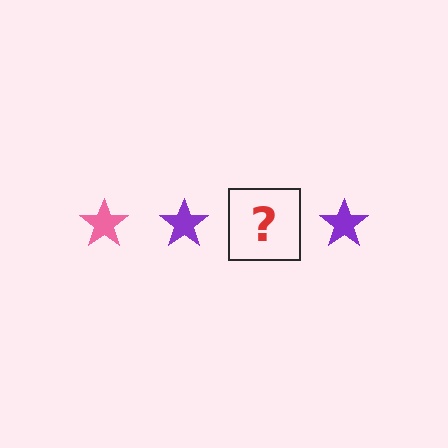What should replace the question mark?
The question mark should be replaced with a pink star.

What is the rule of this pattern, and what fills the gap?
The rule is that the pattern cycles through pink, purple stars. The gap should be filled with a pink star.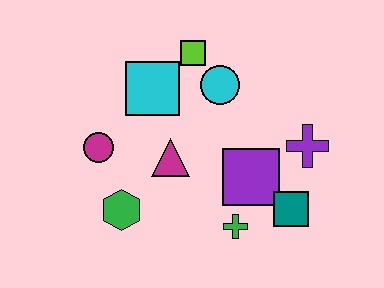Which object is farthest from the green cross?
The lime square is farthest from the green cross.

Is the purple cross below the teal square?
No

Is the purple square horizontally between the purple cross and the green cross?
Yes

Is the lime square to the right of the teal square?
No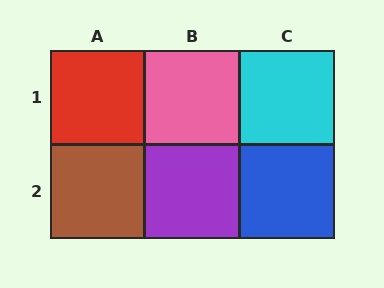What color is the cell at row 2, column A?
Brown.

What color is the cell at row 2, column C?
Blue.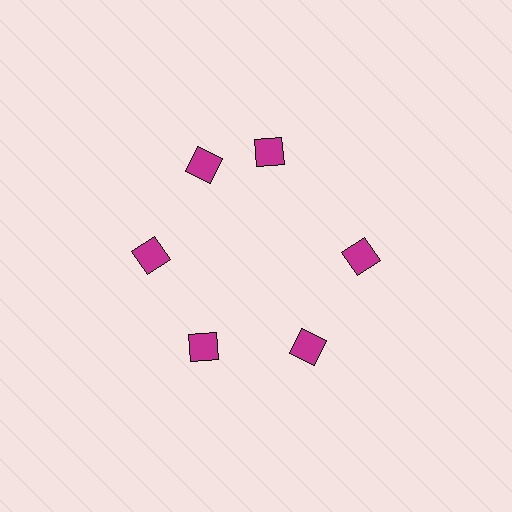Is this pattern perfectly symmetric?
No. The 6 magenta diamonds are arranged in a ring, but one element near the 1 o'clock position is rotated out of alignment along the ring, breaking the 6-fold rotational symmetry.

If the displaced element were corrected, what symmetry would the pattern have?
It would have 6-fold rotational symmetry — the pattern would map onto itself every 60 degrees.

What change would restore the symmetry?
The symmetry would be restored by rotating it back into even spacing with its neighbors so that all 6 diamonds sit at equal angles and equal distance from the center.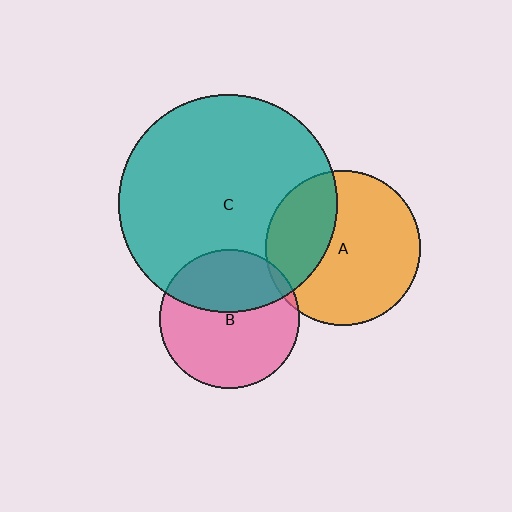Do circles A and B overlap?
Yes.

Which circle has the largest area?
Circle C (teal).